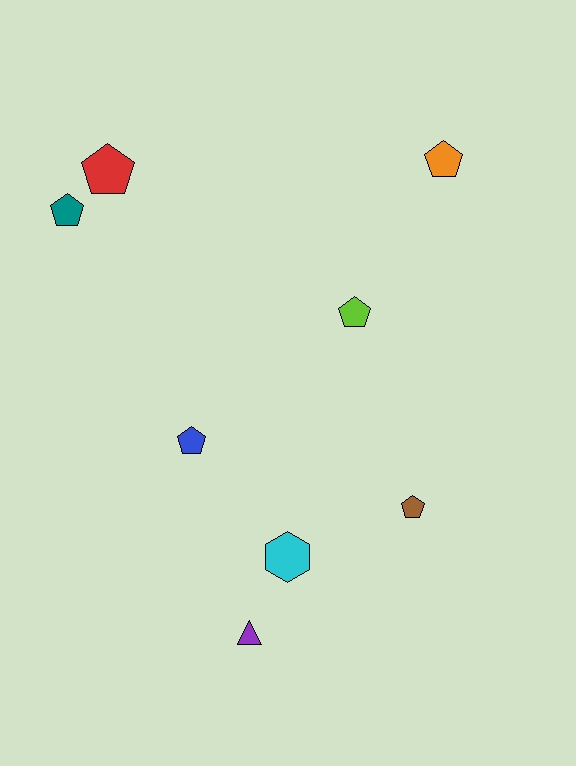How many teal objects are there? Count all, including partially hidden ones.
There is 1 teal object.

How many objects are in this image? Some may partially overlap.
There are 8 objects.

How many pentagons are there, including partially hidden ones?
There are 6 pentagons.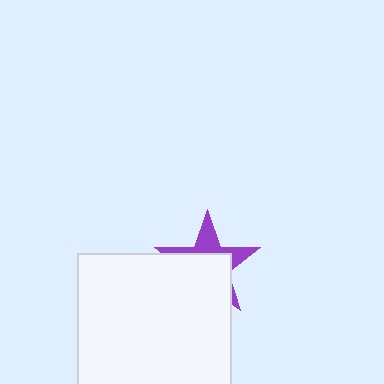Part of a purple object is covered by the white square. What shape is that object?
It is a star.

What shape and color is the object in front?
The object in front is a white square.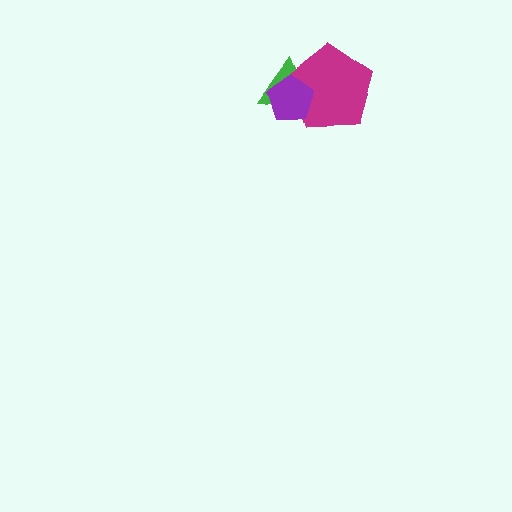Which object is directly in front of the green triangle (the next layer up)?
The magenta pentagon is directly in front of the green triangle.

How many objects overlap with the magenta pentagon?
2 objects overlap with the magenta pentagon.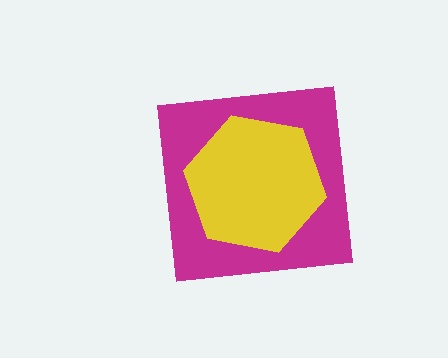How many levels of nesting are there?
2.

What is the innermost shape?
The yellow hexagon.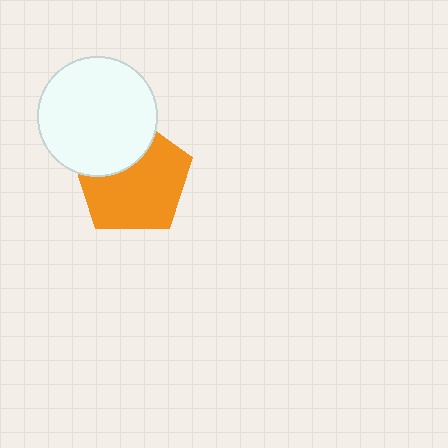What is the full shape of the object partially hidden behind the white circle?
The partially hidden object is an orange pentagon.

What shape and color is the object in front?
The object in front is a white circle.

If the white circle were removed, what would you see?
You would see the complete orange pentagon.